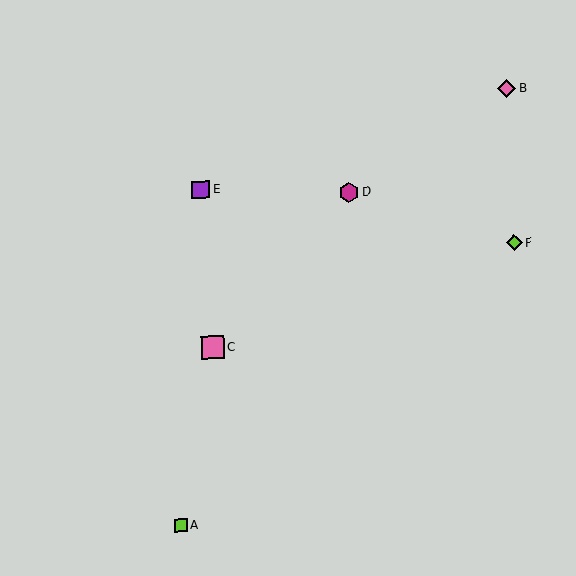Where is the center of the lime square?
The center of the lime square is at (181, 525).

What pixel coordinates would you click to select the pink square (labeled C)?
Click at (212, 347) to select the pink square C.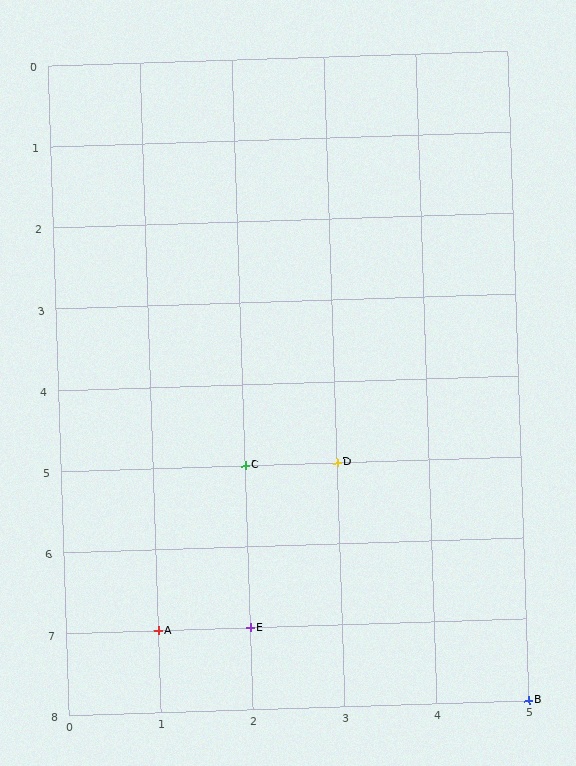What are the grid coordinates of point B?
Point B is at grid coordinates (5, 8).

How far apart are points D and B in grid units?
Points D and B are 2 columns and 3 rows apart (about 3.6 grid units diagonally).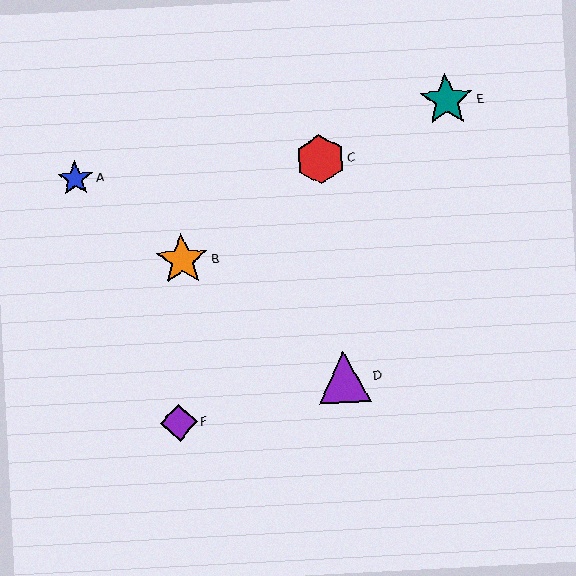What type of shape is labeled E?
Shape E is a teal star.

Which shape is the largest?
The teal star (labeled E) is the largest.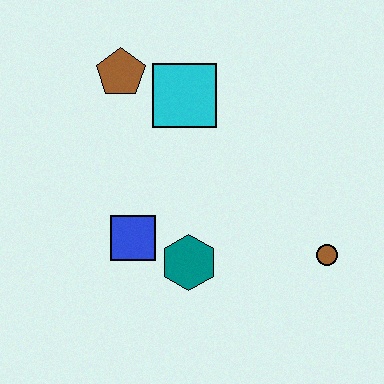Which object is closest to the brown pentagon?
The cyan square is closest to the brown pentagon.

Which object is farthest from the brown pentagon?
The brown circle is farthest from the brown pentagon.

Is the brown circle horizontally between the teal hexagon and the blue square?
No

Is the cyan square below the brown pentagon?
Yes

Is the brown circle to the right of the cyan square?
Yes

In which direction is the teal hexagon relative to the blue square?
The teal hexagon is to the right of the blue square.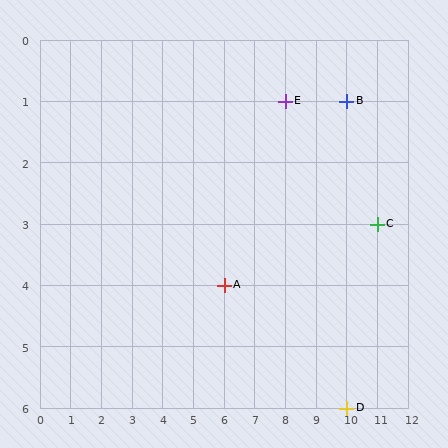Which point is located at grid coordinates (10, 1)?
Point B is at (10, 1).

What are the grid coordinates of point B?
Point B is at grid coordinates (10, 1).